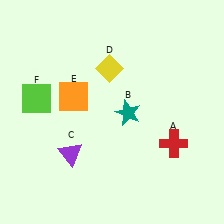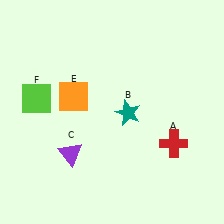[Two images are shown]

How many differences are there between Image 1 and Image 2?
There is 1 difference between the two images.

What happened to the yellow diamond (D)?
The yellow diamond (D) was removed in Image 2. It was in the top-left area of Image 1.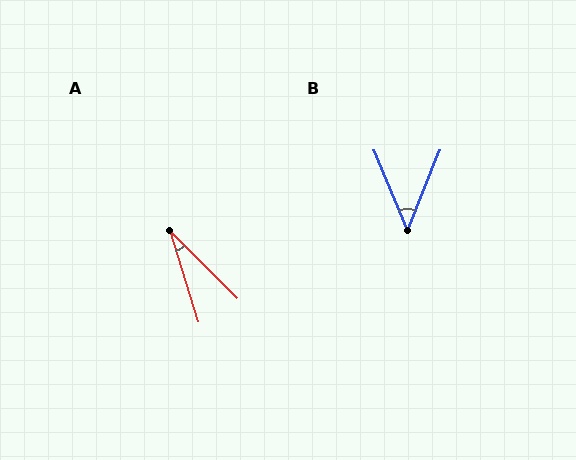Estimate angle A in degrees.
Approximately 28 degrees.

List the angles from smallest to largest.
A (28°), B (45°).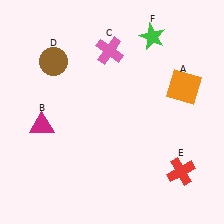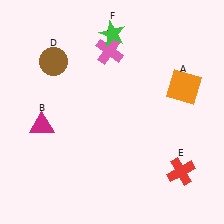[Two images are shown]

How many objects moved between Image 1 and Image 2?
1 object moved between the two images.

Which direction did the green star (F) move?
The green star (F) moved left.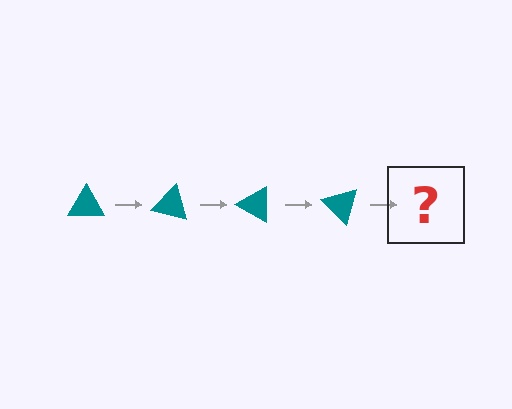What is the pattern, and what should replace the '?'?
The pattern is that the triangle rotates 15 degrees each step. The '?' should be a teal triangle rotated 60 degrees.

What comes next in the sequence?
The next element should be a teal triangle rotated 60 degrees.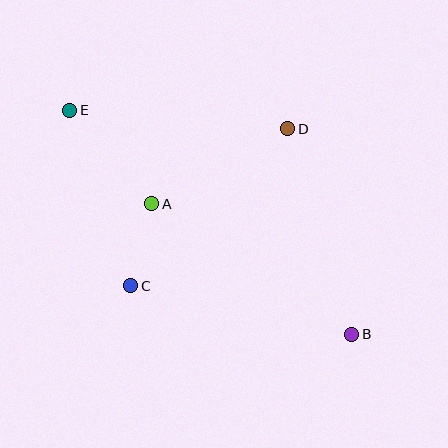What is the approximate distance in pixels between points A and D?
The distance between A and D is approximately 155 pixels.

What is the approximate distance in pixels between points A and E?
The distance between A and E is approximately 125 pixels.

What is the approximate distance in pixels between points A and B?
The distance between A and B is approximately 239 pixels.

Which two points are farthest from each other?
Points B and E are farthest from each other.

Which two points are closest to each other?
Points A and C are closest to each other.